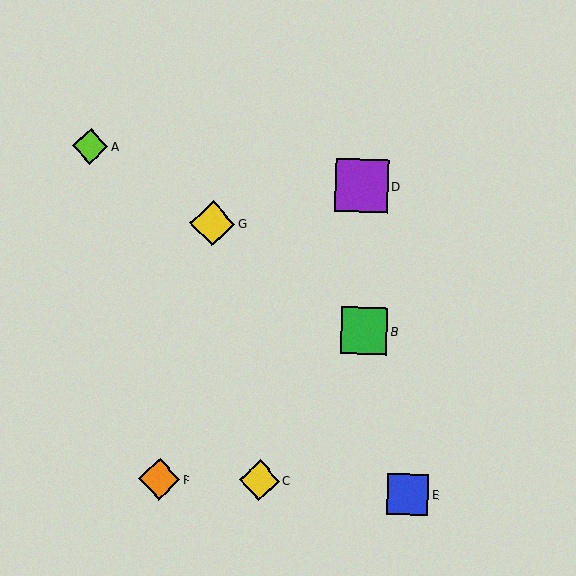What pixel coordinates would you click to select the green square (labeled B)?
Click at (364, 331) to select the green square B.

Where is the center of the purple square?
The center of the purple square is at (361, 185).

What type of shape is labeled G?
Shape G is a yellow diamond.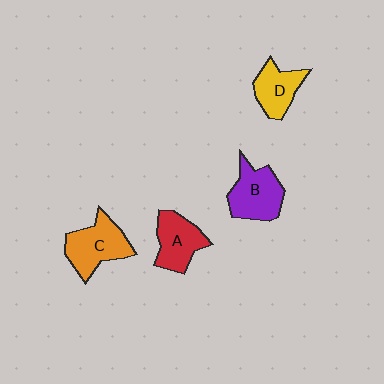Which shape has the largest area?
Shape C (orange).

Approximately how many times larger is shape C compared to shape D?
Approximately 1.3 times.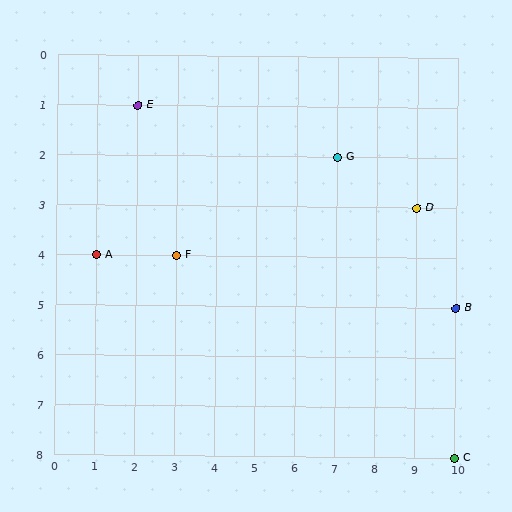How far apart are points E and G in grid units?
Points E and G are 5 columns and 1 row apart (about 5.1 grid units diagonally).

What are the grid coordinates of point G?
Point G is at grid coordinates (7, 2).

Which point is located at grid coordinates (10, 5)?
Point B is at (10, 5).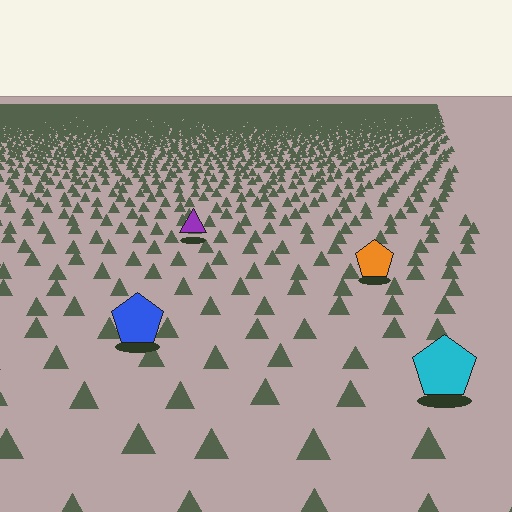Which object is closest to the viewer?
The cyan pentagon is closest. The texture marks near it are larger and more spread out.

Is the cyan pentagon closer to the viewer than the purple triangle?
Yes. The cyan pentagon is closer — you can tell from the texture gradient: the ground texture is coarser near it.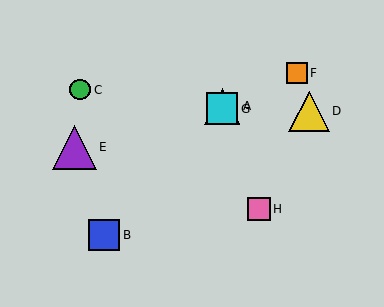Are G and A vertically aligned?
Yes, both are at x≈222.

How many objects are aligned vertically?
2 objects (A, G) are aligned vertically.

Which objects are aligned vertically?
Objects A, G are aligned vertically.